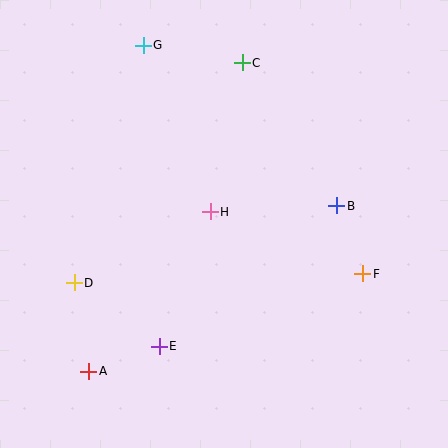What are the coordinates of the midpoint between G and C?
The midpoint between G and C is at (193, 54).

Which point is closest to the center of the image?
Point H at (210, 212) is closest to the center.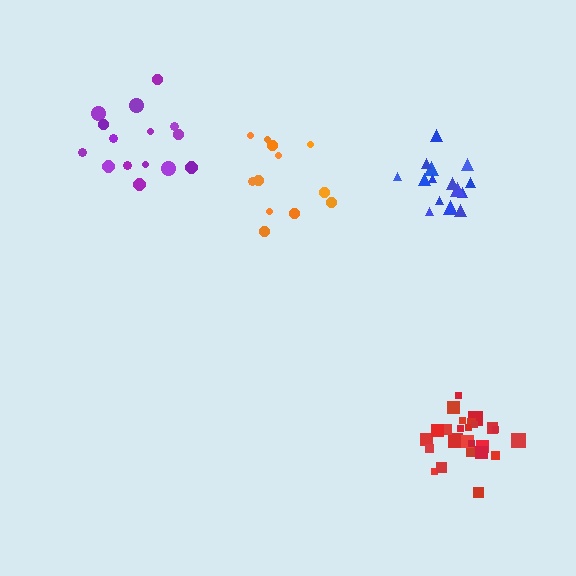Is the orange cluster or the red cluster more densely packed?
Red.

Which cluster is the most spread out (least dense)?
Purple.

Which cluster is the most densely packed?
Red.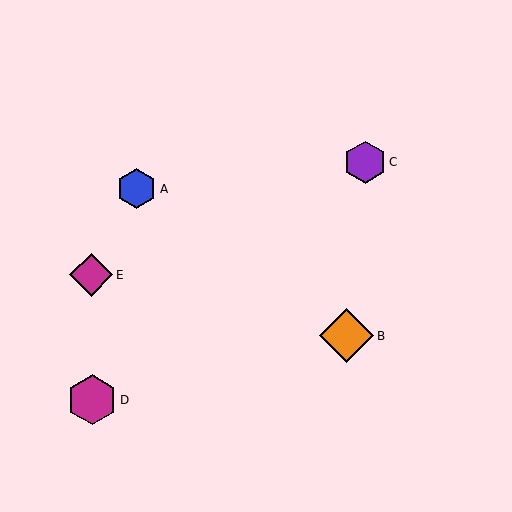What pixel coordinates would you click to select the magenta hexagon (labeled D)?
Click at (92, 400) to select the magenta hexagon D.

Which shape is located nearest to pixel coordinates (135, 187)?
The blue hexagon (labeled A) at (137, 189) is nearest to that location.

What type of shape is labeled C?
Shape C is a purple hexagon.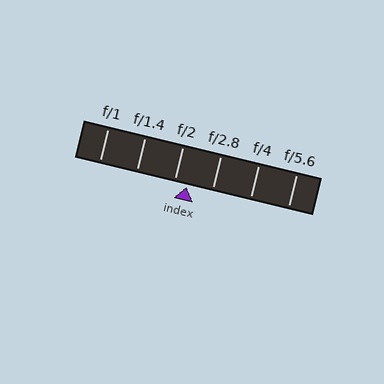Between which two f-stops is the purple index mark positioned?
The index mark is between f/2 and f/2.8.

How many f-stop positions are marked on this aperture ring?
There are 6 f-stop positions marked.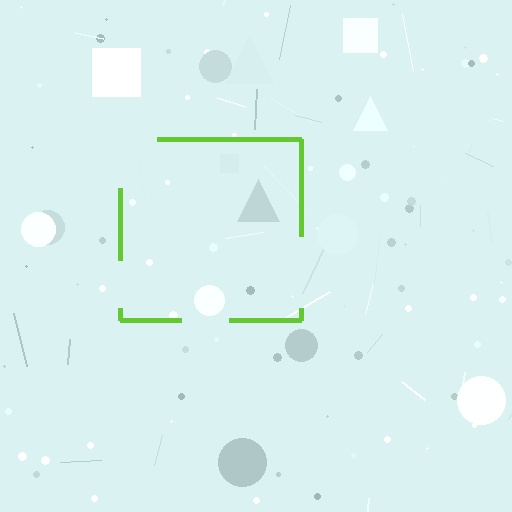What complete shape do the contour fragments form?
The contour fragments form a square.